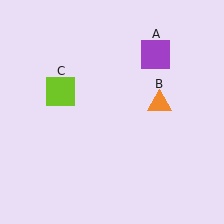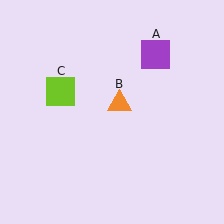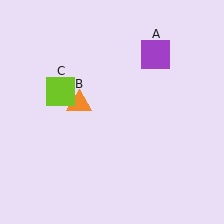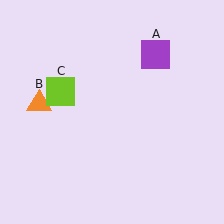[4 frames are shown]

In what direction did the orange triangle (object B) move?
The orange triangle (object B) moved left.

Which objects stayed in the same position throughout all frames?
Purple square (object A) and lime square (object C) remained stationary.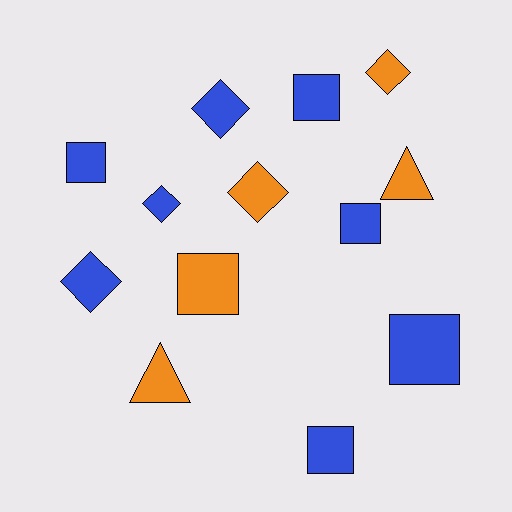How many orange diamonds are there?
There are 2 orange diamonds.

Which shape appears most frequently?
Square, with 6 objects.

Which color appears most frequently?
Blue, with 8 objects.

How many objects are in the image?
There are 13 objects.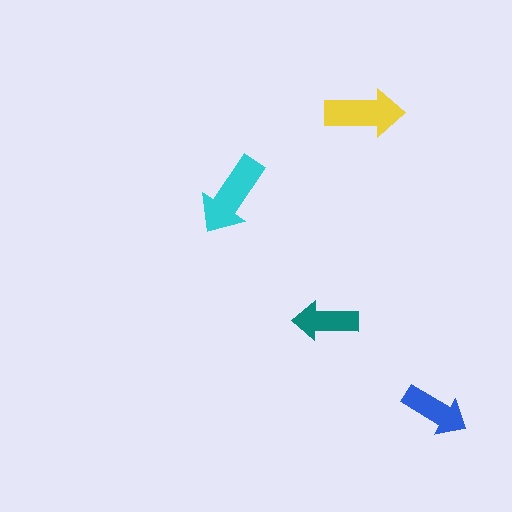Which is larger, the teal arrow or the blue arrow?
The blue one.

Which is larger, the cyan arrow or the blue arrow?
The cyan one.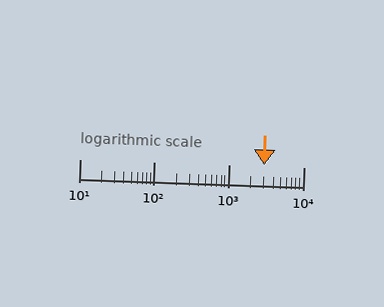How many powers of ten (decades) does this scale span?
The scale spans 3 decades, from 10 to 10000.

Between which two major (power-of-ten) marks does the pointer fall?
The pointer is between 1000 and 10000.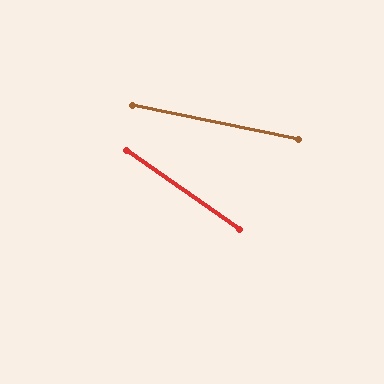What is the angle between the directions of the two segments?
Approximately 23 degrees.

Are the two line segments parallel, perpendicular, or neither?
Neither parallel nor perpendicular — they differ by about 23°.